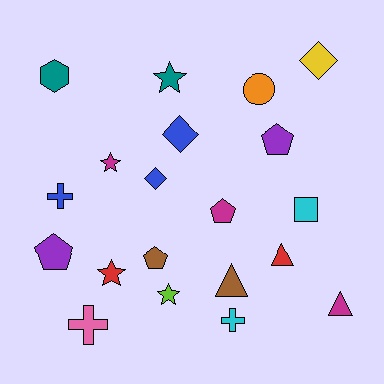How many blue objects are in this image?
There are 3 blue objects.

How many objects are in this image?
There are 20 objects.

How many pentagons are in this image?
There are 4 pentagons.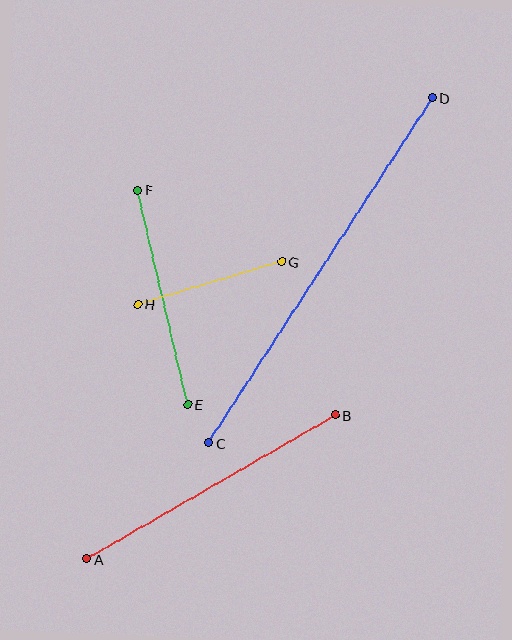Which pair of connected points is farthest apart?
Points C and D are farthest apart.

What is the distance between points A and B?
The distance is approximately 287 pixels.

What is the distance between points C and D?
The distance is approximately 411 pixels.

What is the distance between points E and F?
The distance is approximately 220 pixels.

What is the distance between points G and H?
The distance is approximately 150 pixels.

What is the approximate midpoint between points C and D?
The midpoint is at approximately (321, 270) pixels.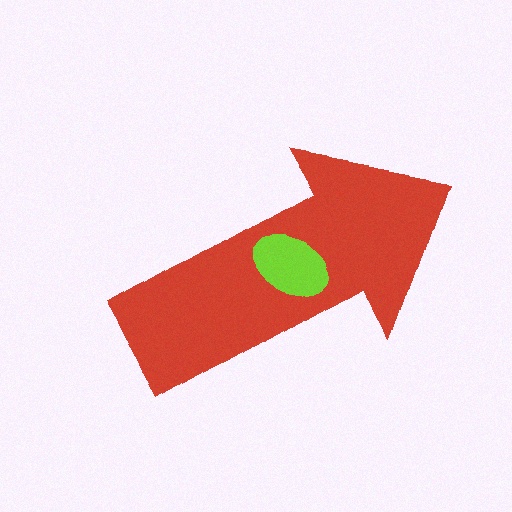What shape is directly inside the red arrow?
The lime ellipse.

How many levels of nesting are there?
2.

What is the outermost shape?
The red arrow.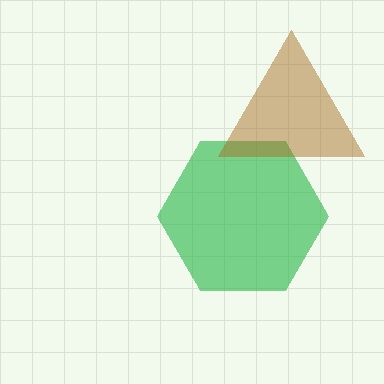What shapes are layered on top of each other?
The layered shapes are: a green hexagon, a brown triangle.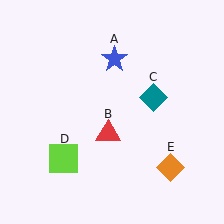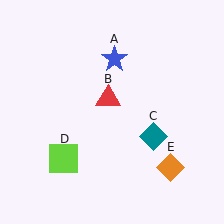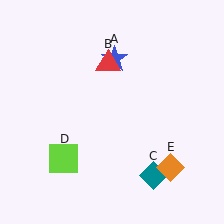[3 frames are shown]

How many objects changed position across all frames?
2 objects changed position: red triangle (object B), teal diamond (object C).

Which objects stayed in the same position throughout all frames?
Blue star (object A) and lime square (object D) and orange diamond (object E) remained stationary.